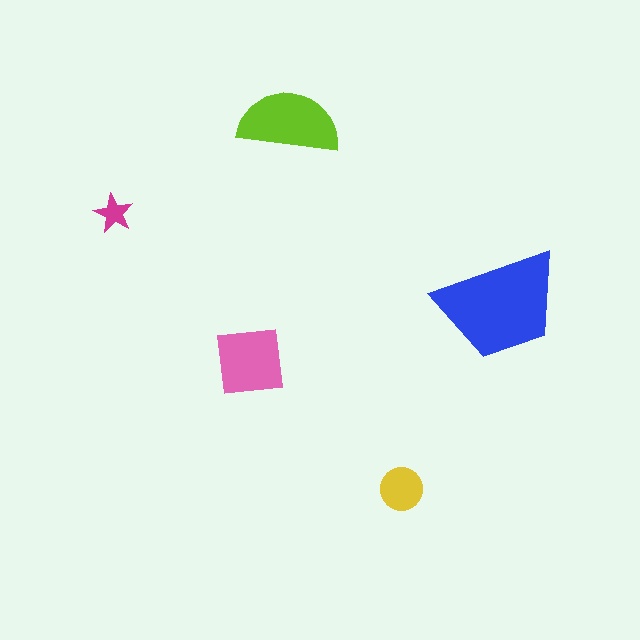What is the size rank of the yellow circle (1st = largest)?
4th.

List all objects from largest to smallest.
The blue trapezoid, the lime semicircle, the pink square, the yellow circle, the magenta star.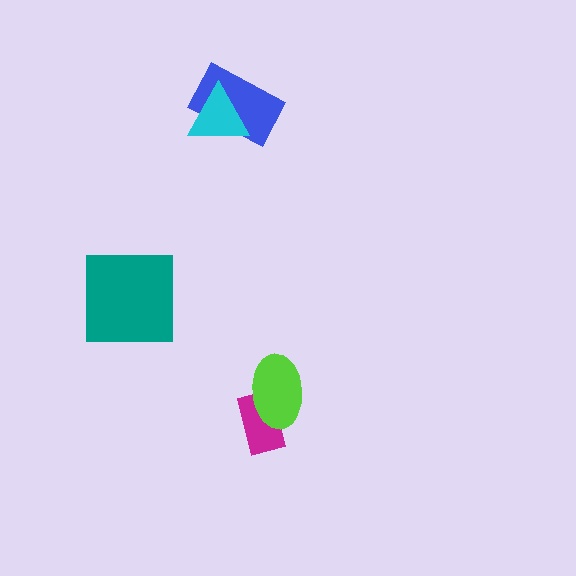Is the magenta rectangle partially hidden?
Yes, it is partially covered by another shape.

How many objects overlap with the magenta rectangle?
1 object overlaps with the magenta rectangle.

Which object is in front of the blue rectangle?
The cyan triangle is in front of the blue rectangle.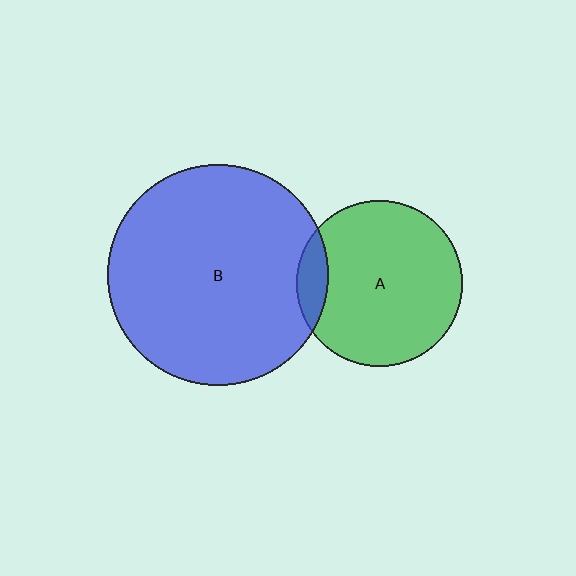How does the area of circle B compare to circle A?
Approximately 1.8 times.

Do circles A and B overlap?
Yes.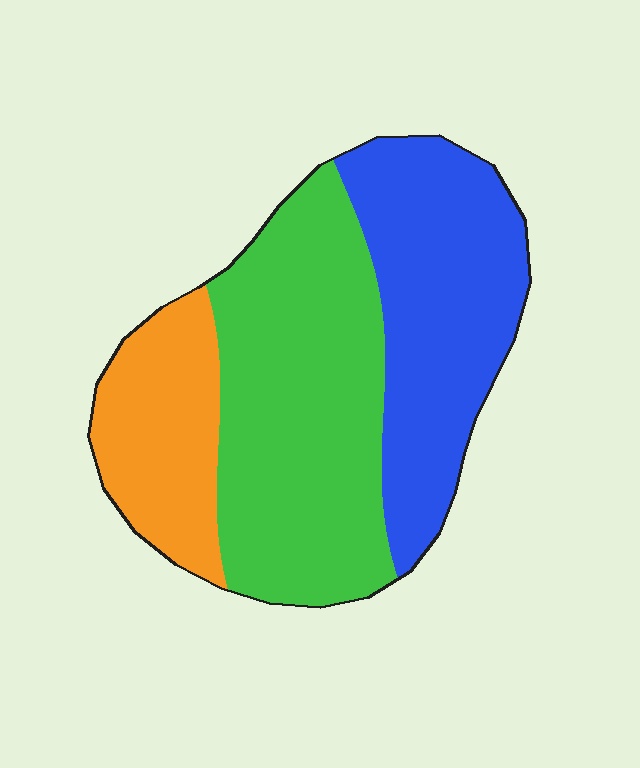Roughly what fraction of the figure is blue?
Blue takes up about one third (1/3) of the figure.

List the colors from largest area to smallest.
From largest to smallest: green, blue, orange.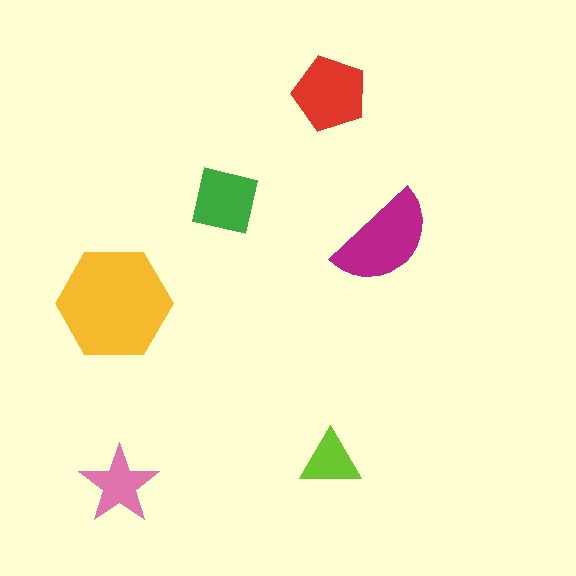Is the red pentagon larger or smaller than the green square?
Larger.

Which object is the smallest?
The lime triangle.